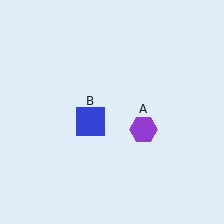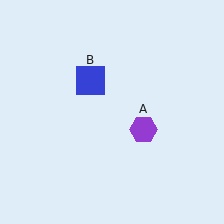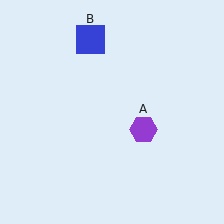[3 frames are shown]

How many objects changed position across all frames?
1 object changed position: blue square (object B).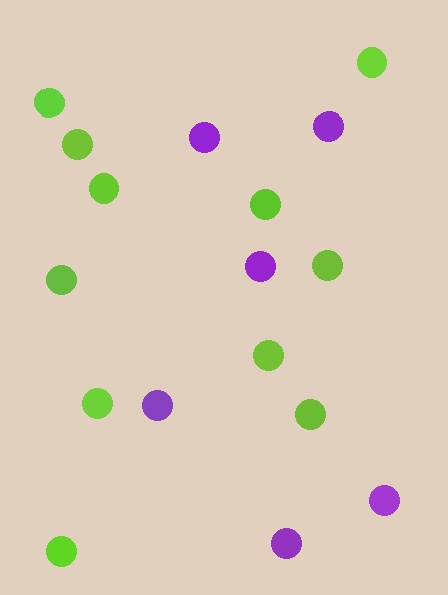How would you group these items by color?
There are 2 groups: one group of purple circles (6) and one group of lime circles (11).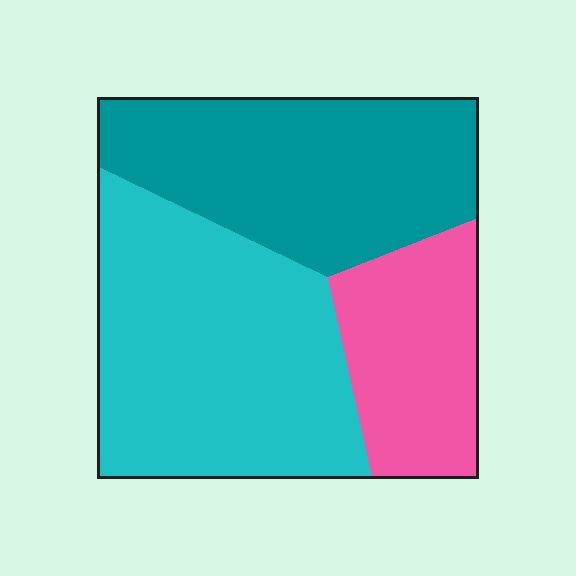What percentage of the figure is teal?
Teal covers around 35% of the figure.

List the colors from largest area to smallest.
From largest to smallest: cyan, teal, pink.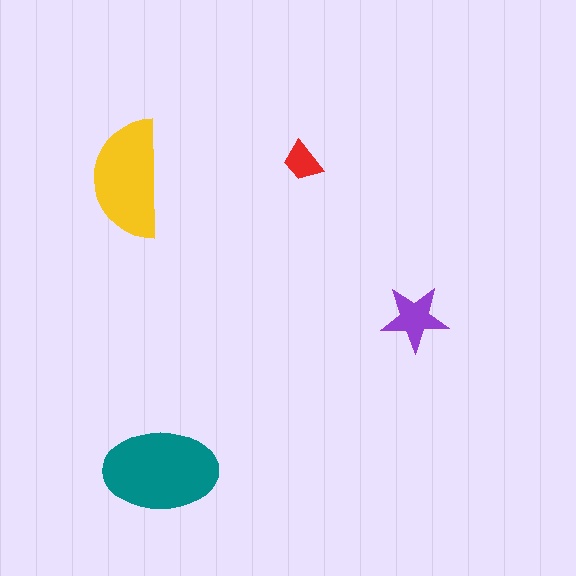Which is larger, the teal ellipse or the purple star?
The teal ellipse.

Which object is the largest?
The teal ellipse.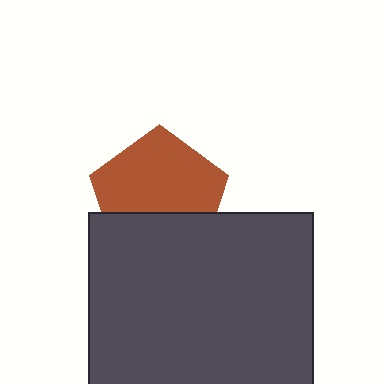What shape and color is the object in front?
The object in front is a dark gray rectangle.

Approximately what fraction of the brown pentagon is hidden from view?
Roughly 36% of the brown pentagon is hidden behind the dark gray rectangle.